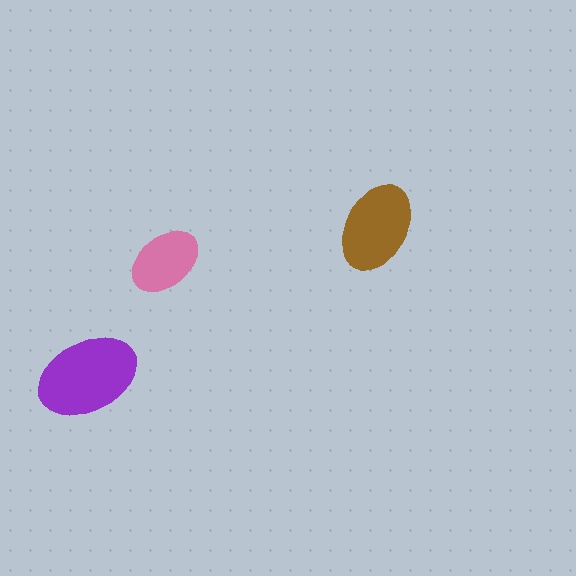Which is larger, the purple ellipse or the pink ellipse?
The purple one.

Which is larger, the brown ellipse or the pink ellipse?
The brown one.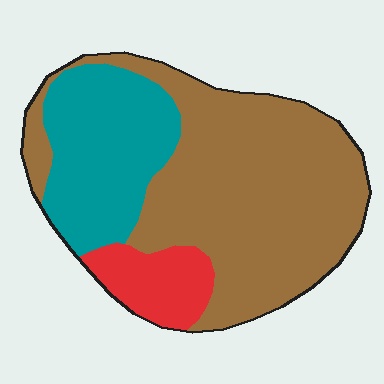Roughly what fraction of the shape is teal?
Teal takes up about one quarter (1/4) of the shape.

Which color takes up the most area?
Brown, at roughly 60%.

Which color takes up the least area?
Red, at roughly 10%.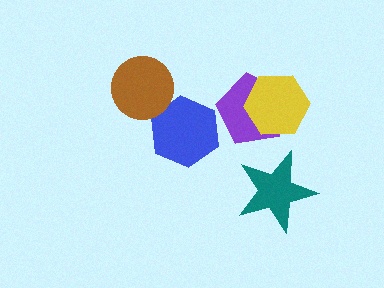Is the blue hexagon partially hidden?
Yes, it is partially covered by another shape.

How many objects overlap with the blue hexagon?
1 object overlaps with the blue hexagon.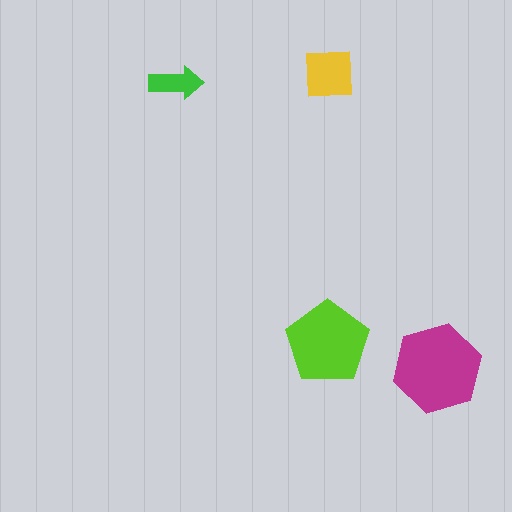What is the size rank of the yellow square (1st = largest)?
3rd.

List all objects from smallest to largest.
The green arrow, the yellow square, the lime pentagon, the magenta hexagon.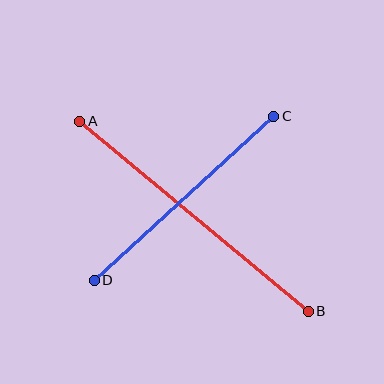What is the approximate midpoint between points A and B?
The midpoint is at approximately (194, 216) pixels.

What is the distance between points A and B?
The distance is approximately 297 pixels.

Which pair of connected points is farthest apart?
Points A and B are farthest apart.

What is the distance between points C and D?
The distance is approximately 243 pixels.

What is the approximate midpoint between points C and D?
The midpoint is at approximately (184, 198) pixels.